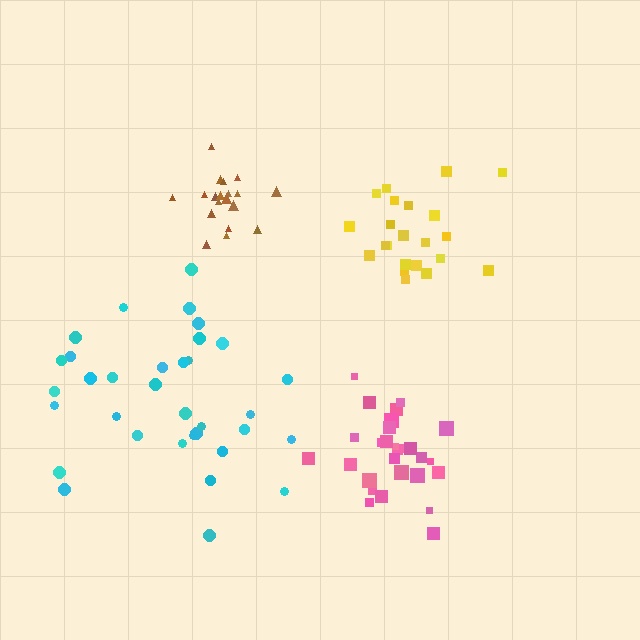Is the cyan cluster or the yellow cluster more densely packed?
Yellow.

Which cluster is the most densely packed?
Brown.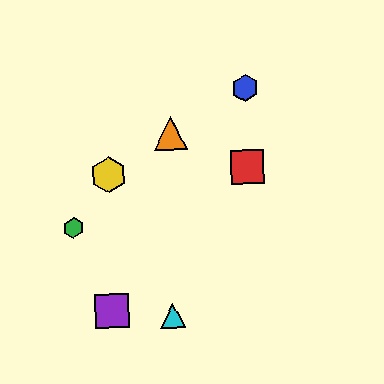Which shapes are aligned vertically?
The red square, the blue hexagon are aligned vertically.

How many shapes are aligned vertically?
2 shapes (the red square, the blue hexagon) are aligned vertically.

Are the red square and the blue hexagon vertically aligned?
Yes, both are at x≈247.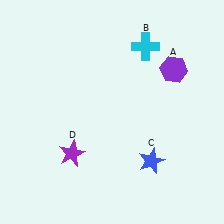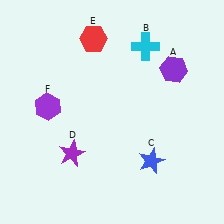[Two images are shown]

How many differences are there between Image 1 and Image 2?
There are 2 differences between the two images.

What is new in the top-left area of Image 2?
A red hexagon (E) was added in the top-left area of Image 2.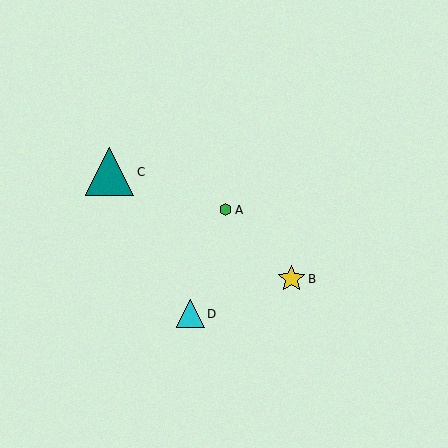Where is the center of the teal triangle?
The center of the teal triangle is at (110, 171).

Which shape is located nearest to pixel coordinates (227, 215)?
The green hexagon (labeled A) at (225, 210) is nearest to that location.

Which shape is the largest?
The teal triangle (labeled C) is the largest.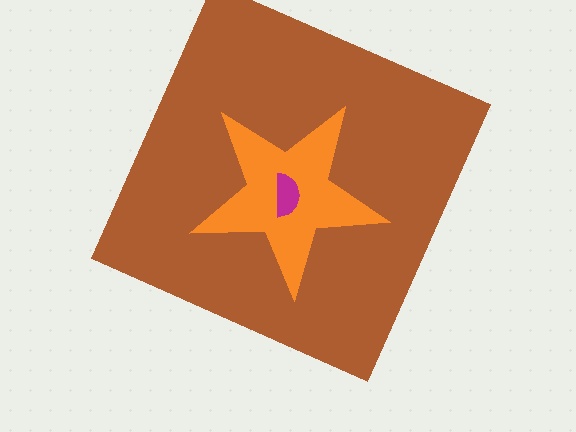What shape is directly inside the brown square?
The orange star.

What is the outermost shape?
The brown square.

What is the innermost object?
The magenta semicircle.